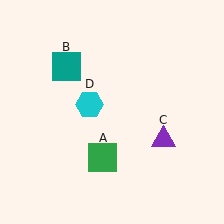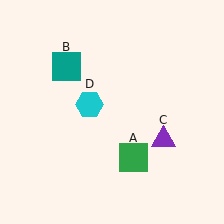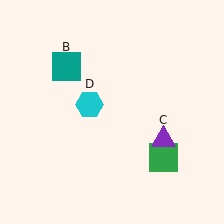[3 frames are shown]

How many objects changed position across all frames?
1 object changed position: green square (object A).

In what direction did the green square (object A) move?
The green square (object A) moved right.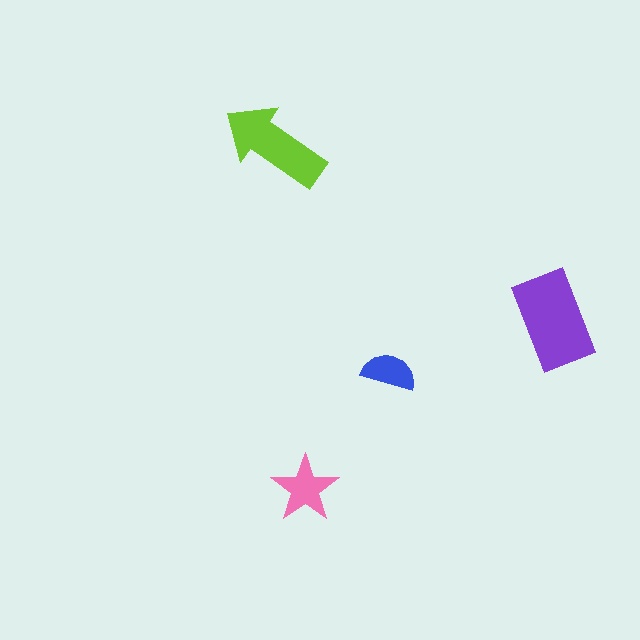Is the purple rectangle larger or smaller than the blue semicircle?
Larger.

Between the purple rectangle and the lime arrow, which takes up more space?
The purple rectangle.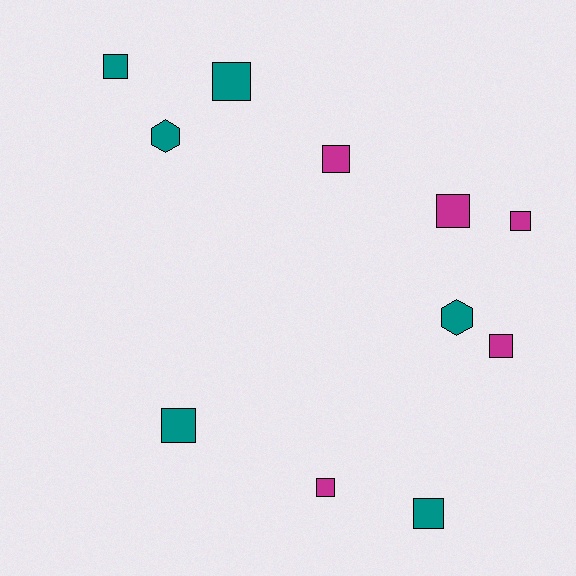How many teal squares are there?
There are 4 teal squares.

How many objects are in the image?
There are 11 objects.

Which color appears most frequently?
Teal, with 6 objects.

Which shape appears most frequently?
Square, with 9 objects.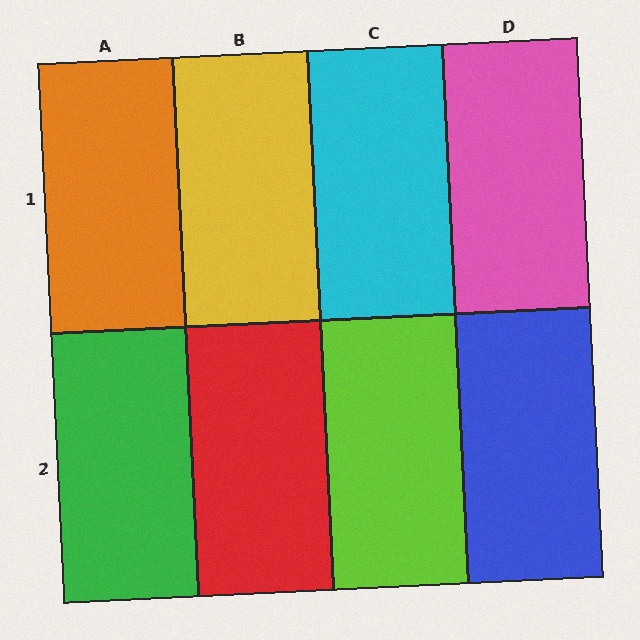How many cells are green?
1 cell is green.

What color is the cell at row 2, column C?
Lime.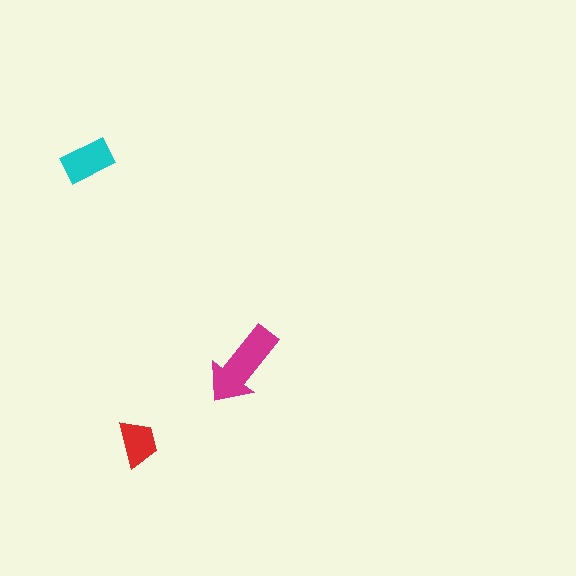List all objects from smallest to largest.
The red trapezoid, the cyan rectangle, the magenta arrow.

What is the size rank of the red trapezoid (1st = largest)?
3rd.